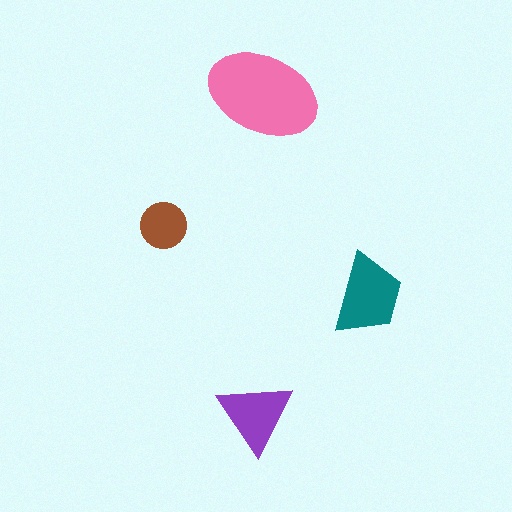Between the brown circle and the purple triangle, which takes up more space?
The purple triangle.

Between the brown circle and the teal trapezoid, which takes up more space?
The teal trapezoid.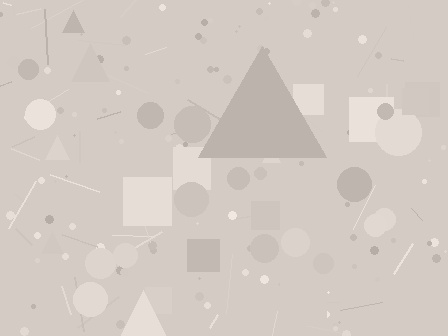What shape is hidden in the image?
A triangle is hidden in the image.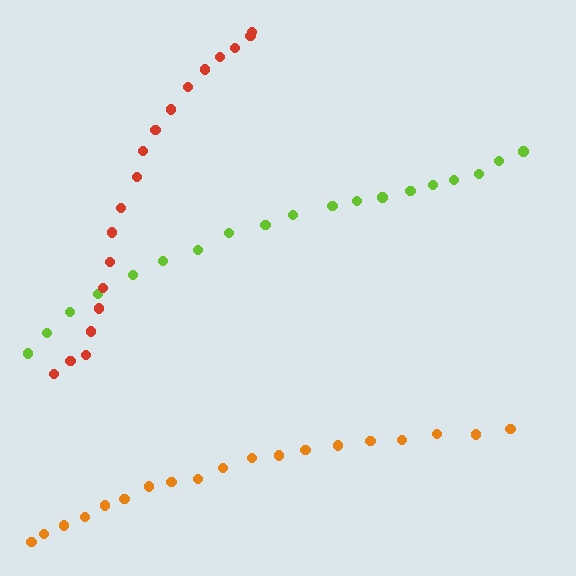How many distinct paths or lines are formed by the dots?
There are 3 distinct paths.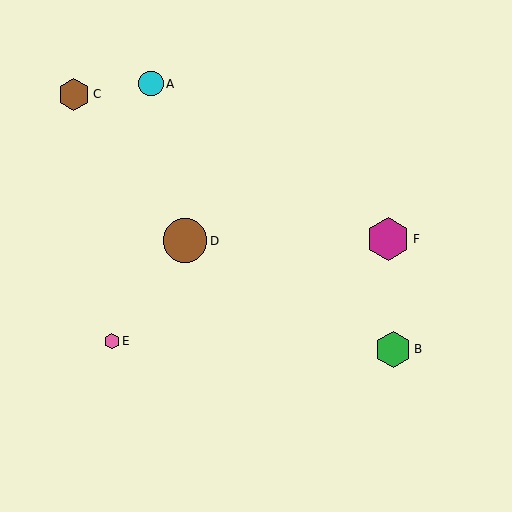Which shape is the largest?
The brown circle (labeled D) is the largest.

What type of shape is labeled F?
Shape F is a magenta hexagon.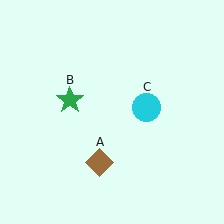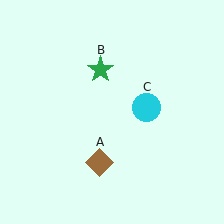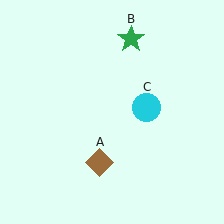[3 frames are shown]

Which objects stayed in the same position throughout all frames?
Brown diamond (object A) and cyan circle (object C) remained stationary.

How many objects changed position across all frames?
1 object changed position: green star (object B).